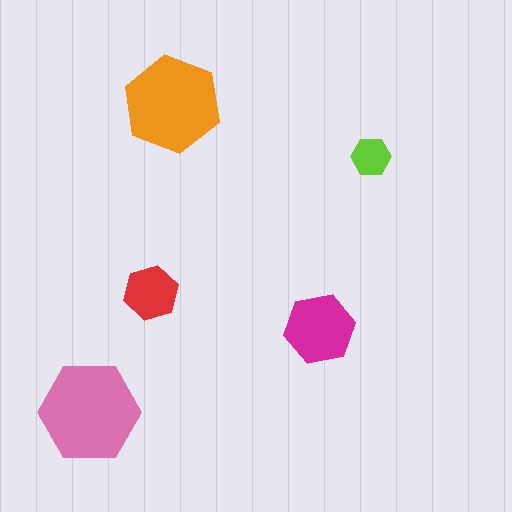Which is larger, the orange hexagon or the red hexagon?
The orange one.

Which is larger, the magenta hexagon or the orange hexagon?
The orange one.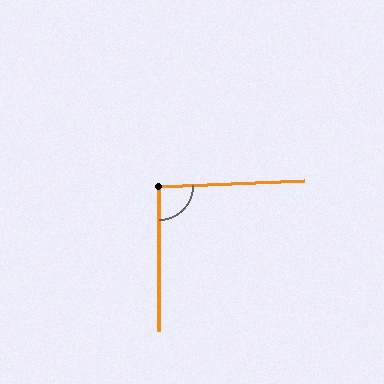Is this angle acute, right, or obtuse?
It is approximately a right angle.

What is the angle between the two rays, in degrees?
Approximately 92 degrees.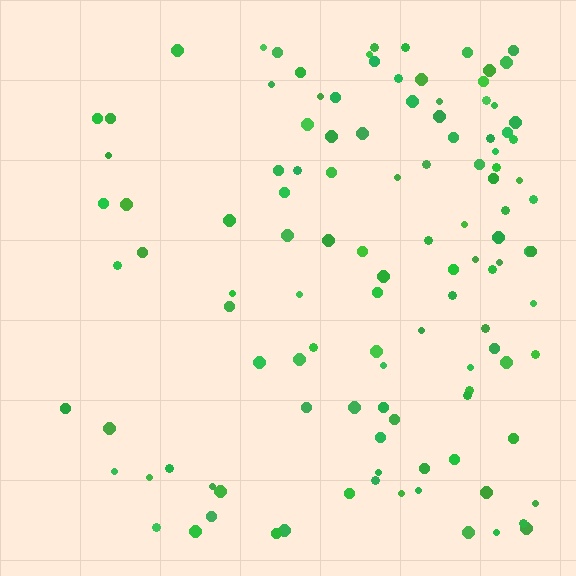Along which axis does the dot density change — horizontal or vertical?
Horizontal.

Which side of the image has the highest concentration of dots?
The right.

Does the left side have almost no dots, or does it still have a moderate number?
Still a moderate number, just noticeably fewer than the right.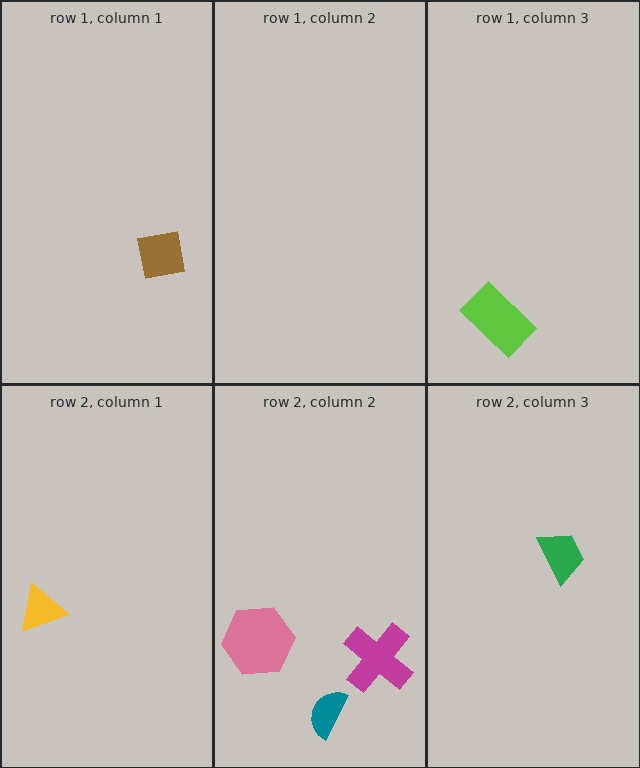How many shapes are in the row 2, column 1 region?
1.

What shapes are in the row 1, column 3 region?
The lime rectangle.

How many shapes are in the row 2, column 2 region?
3.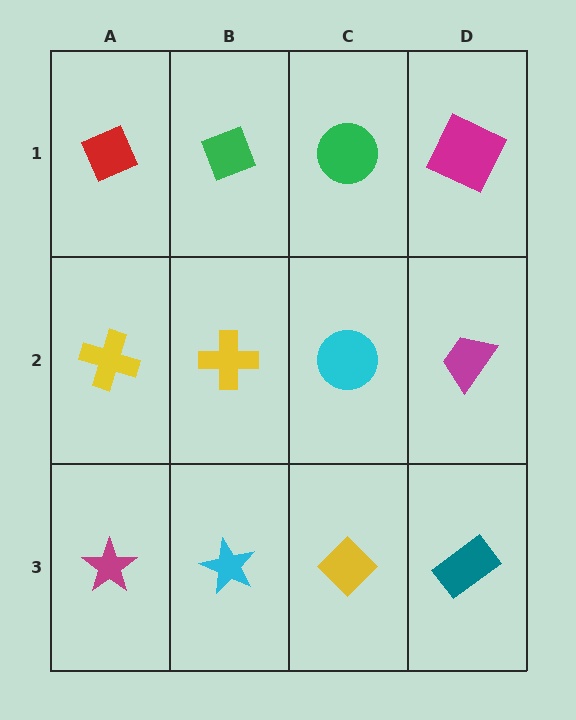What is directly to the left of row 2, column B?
A yellow cross.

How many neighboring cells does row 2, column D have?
3.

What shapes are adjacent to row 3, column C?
A cyan circle (row 2, column C), a cyan star (row 3, column B), a teal rectangle (row 3, column D).